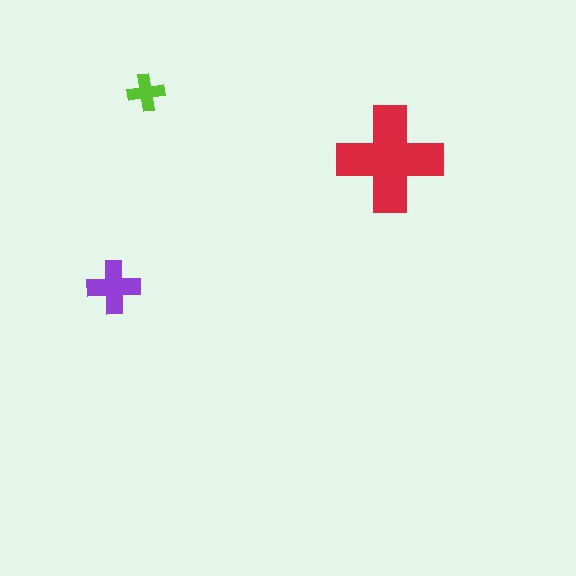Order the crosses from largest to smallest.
the red one, the purple one, the lime one.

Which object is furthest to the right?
The red cross is rightmost.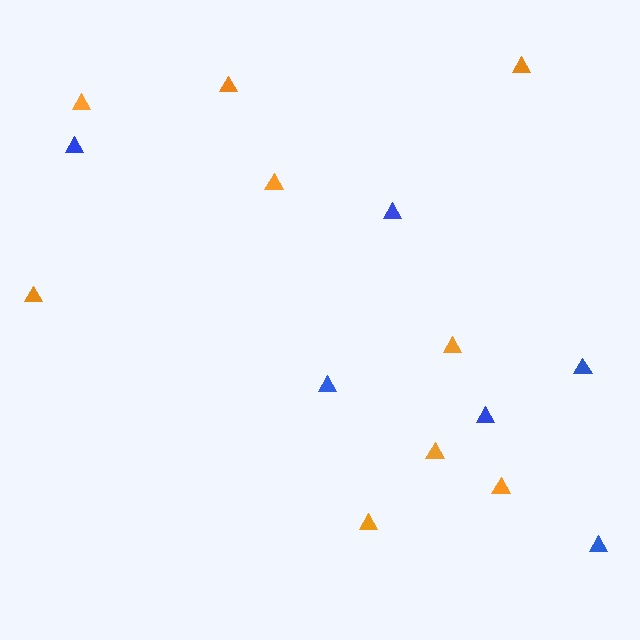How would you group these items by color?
There are 2 groups: one group of blue triangles (6) and one group of orange triangles (9).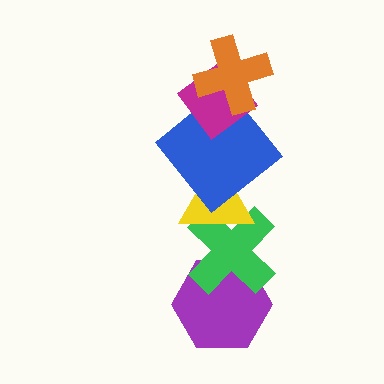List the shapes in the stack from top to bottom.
From top to bottom: the orange cross, the magenta diamond, the blue diamond, the yellow triangle, the green cross, the purple hexagon.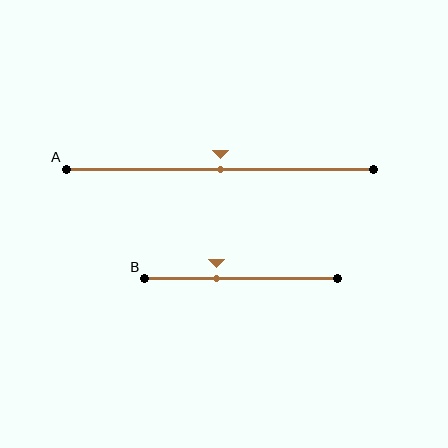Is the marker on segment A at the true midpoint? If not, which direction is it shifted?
Yes, the marker on segment A is at the true midpoint.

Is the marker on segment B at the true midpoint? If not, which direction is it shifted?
No, the marker on segment B is shifted to the left by about 13% of the segment length.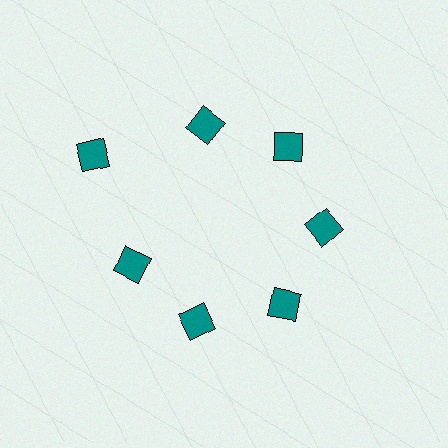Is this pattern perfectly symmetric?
No. The 7 teal diamonds are arranged in a ring, but one element near the 10 o'clock position is pushed outward from the center, breaking the 7-fold rotational symmetry.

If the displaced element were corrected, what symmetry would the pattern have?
It would have 7-fold rotational symmetry — the pattern would map onto itself every 51 degrees.